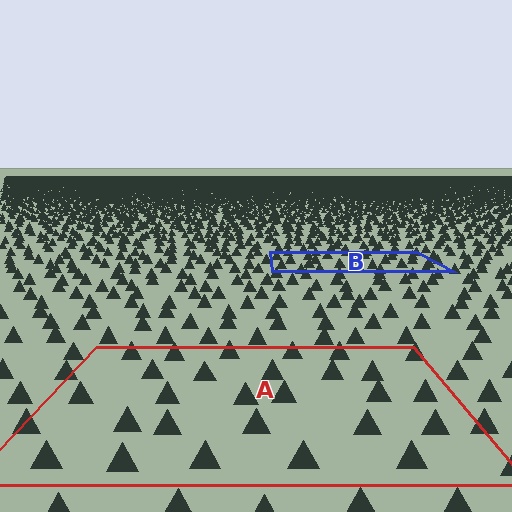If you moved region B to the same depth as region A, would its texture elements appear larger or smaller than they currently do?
They would appear larger. At a closer depth, the same texture elements are projected at a bigger on-screen size.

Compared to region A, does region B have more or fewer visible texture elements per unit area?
Region B has more texture elements per unit area — they are packed more densely because it is farther away.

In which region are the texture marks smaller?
The texture marks are smaller in region B, because it is farther away.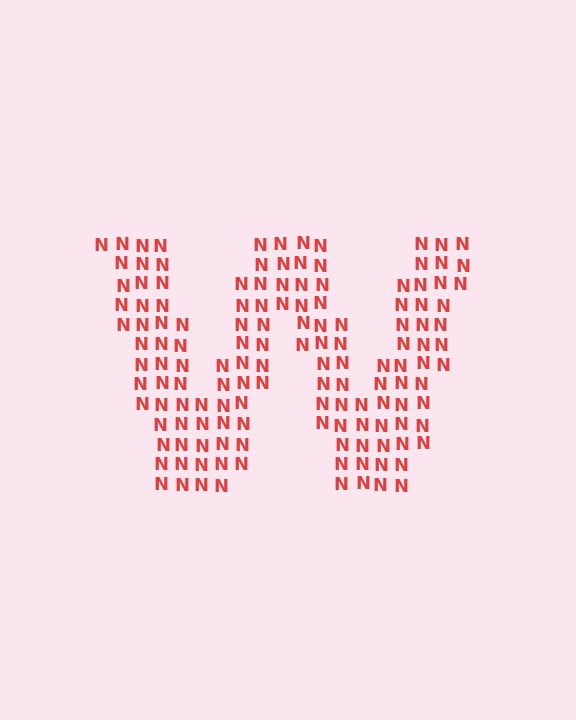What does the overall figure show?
The overall figure shows the letter W.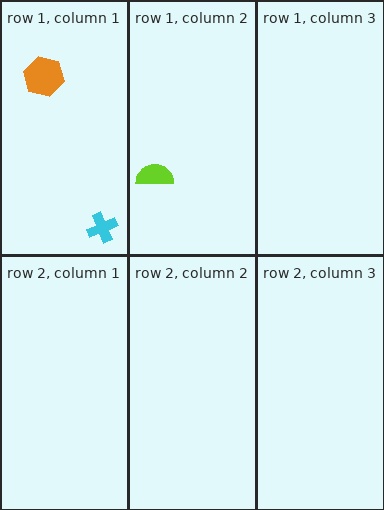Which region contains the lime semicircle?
The row 1, column 2 region.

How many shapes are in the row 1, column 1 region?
2.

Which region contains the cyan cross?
The row 1, column 1 region.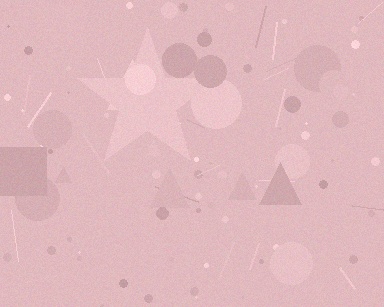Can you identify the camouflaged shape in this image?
The camouflaged shape is a star.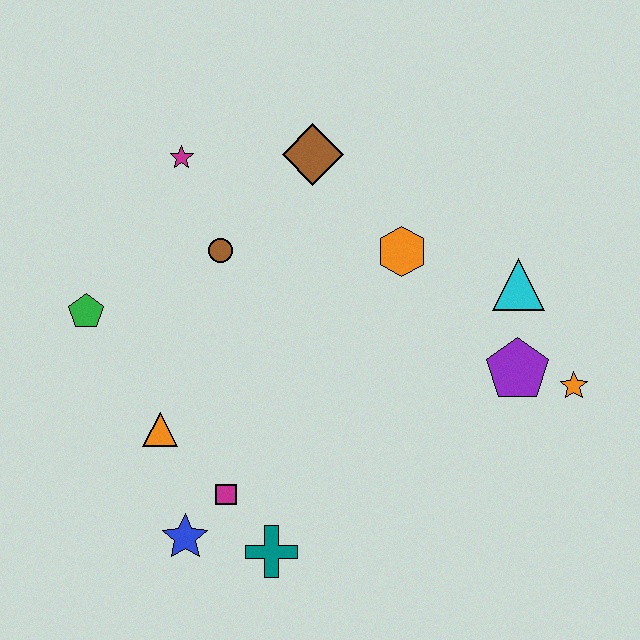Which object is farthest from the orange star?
The green pentagon is farthest from the orange star.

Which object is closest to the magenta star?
The brown circle is closest to the magenta star.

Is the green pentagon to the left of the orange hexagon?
Yes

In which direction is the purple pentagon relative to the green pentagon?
The purple pentagon is to the right of the green pentagon.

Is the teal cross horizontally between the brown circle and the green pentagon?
No